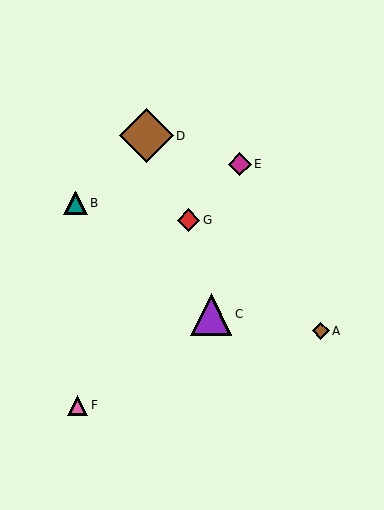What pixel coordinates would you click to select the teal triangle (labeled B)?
Click at (75, 203) to select the teal triangle B.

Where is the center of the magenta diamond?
The center of the magenta diamond is at (240, 164).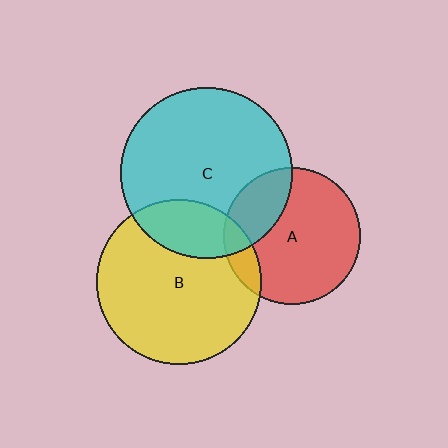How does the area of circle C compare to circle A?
Approximately 1.6 times.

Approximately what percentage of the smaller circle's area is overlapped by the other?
Approximately 10%.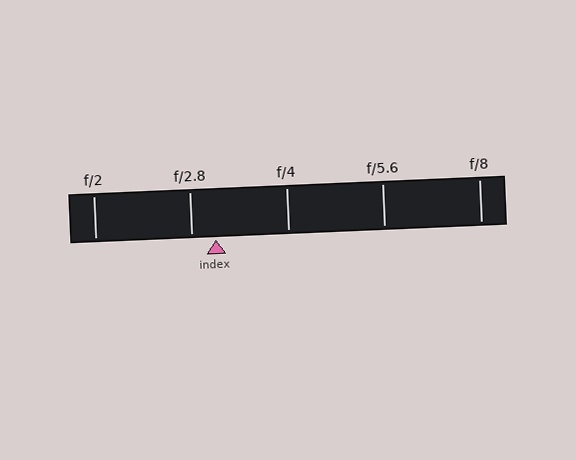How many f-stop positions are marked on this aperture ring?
There are 5 f-stop positions marked.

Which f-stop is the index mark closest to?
The index mark is closest to f/2.8.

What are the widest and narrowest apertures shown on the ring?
The widest aperture shown is f/2 and the narrowest is f/8.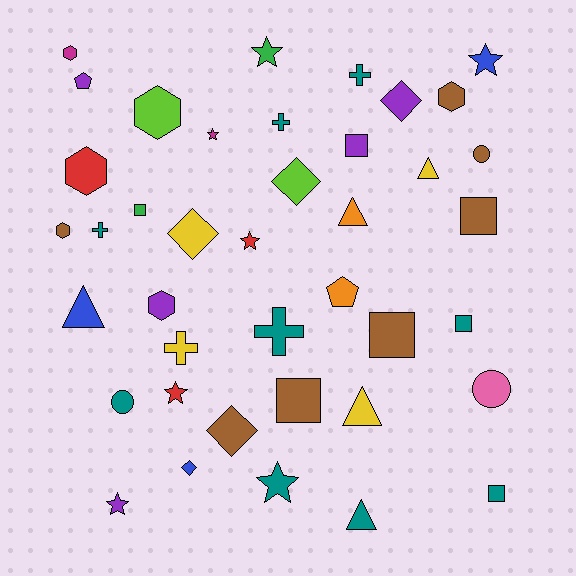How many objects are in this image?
There are 40 objects.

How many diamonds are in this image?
There are 5 diamonds.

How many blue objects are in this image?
There are 3 blue objects.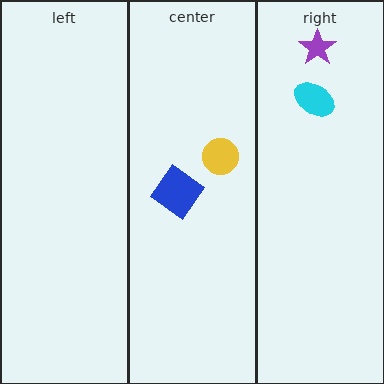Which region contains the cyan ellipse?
The right region.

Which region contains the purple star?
The right region.